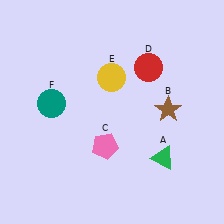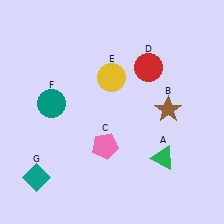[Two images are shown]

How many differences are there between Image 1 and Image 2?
There is 1 difference between the two images.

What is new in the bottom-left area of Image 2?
A teal diamond (G) was added in the bottom-left area of Image 2.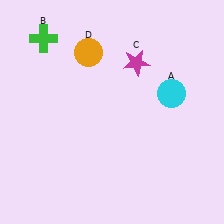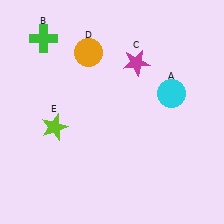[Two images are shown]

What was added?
A lime star (E) was added in Image 2.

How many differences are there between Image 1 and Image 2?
There is 1 difference between the two images.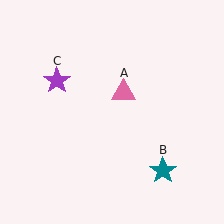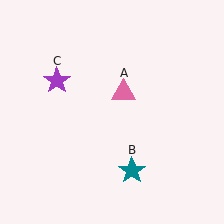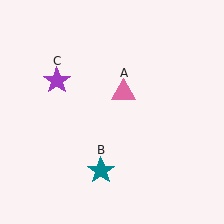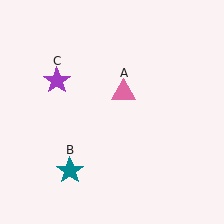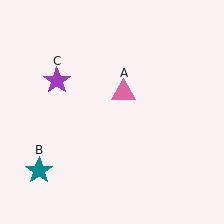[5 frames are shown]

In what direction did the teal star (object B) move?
The teal star (object B) moved left.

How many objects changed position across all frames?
1 object changed position: teal star (object B).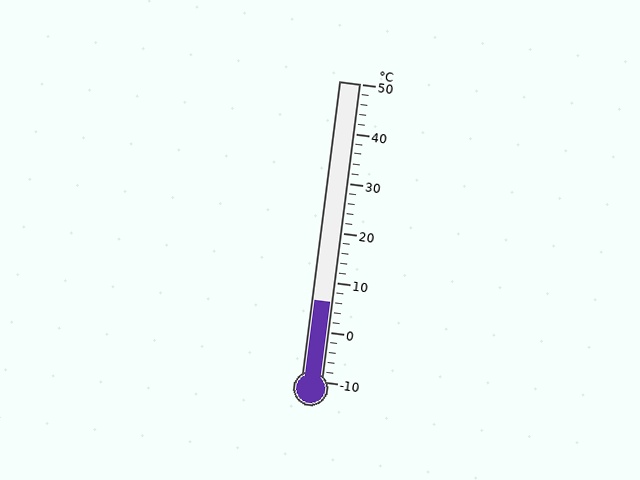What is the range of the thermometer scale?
The thermometer scale ranges from -10°C to 50°C.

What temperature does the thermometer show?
The thermometer shows approximately 6°C.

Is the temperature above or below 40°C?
The temperature is below 40°C.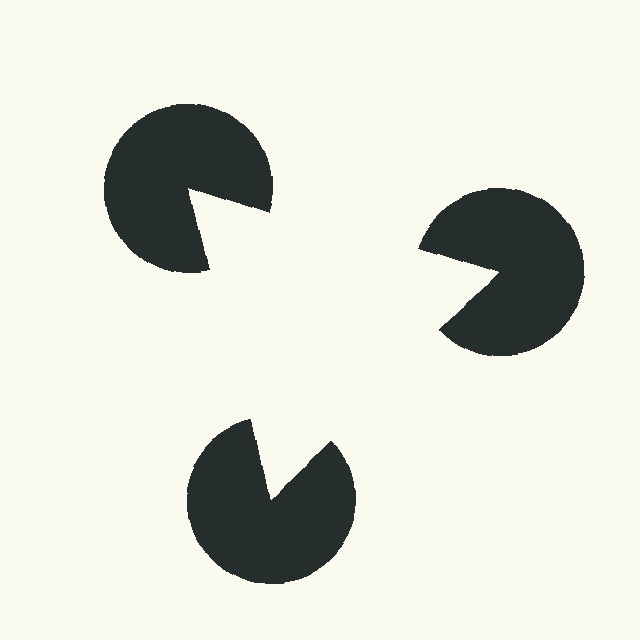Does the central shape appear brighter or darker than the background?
It typically appears slightly brighter than the background, even though no actual brightness change is drawn.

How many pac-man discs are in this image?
There are 3 — one at each vertex of the illusory triangle.